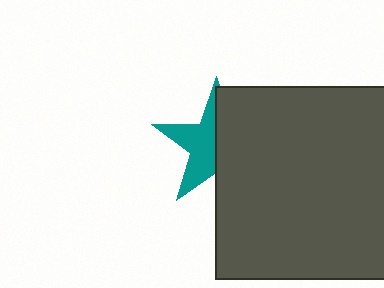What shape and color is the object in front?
The object in front is a dark gray square.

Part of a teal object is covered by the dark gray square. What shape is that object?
It is a star.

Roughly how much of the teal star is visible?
About half of it is visible (roughly 49%).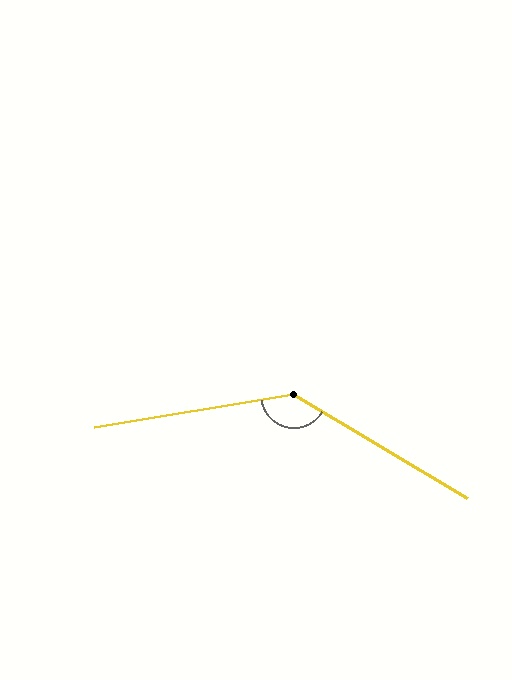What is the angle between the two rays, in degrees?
Approximately 140 degrees.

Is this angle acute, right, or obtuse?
It is obtuse.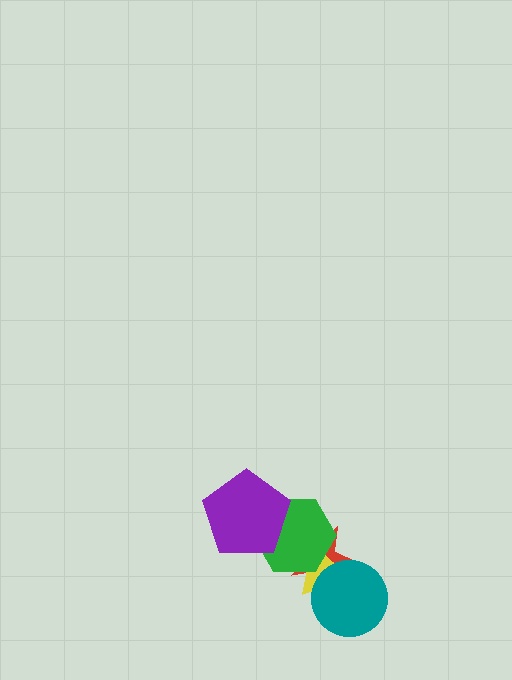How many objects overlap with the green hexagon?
3 objects overlap with the green hexagon.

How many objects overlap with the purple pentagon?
1 object overlaps with the purple pentagon.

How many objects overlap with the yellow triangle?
3 objects overlap with the yellow triangle.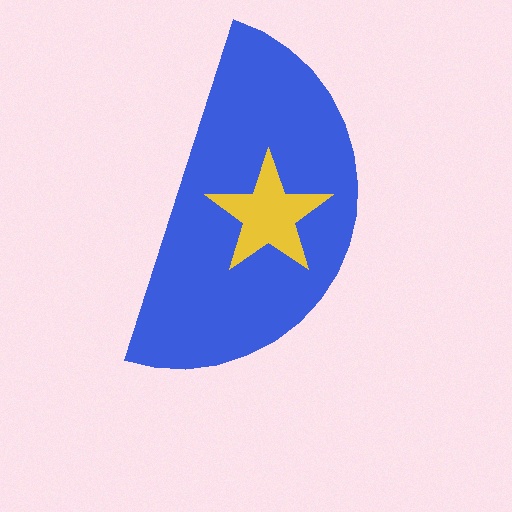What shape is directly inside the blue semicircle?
The yellow star.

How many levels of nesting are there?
2.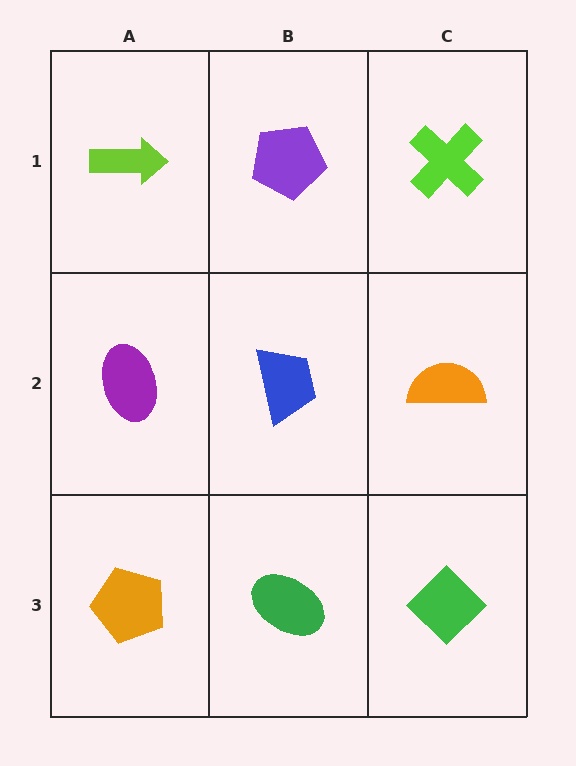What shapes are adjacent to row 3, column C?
An orange semicircle (row 2, column C), a green ellipse (row 3, column B).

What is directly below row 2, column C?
A green diamond.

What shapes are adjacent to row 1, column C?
An orange semicircle (row 2, column C), a purple pentagon (row 1, column B).